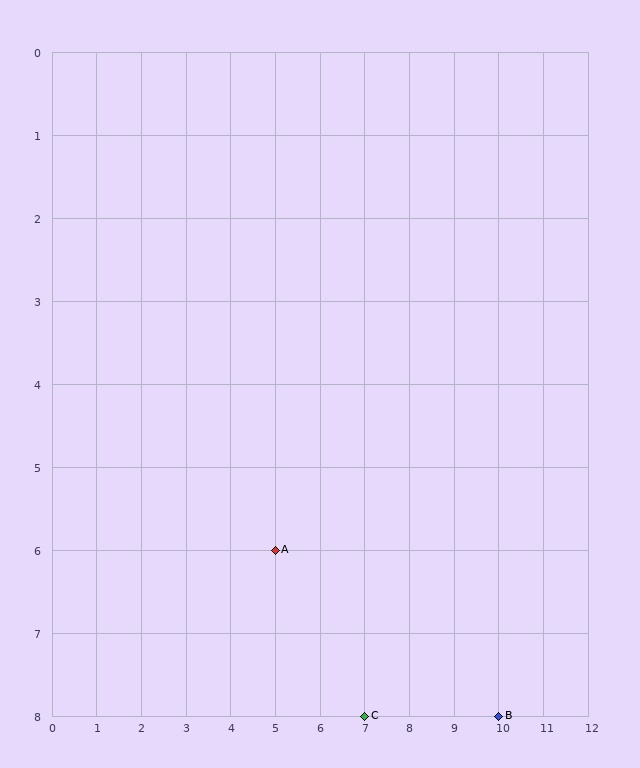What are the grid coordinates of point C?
Point C is at grid coordinates (7, 8).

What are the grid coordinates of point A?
Point A is at grid coordinates (5, 6).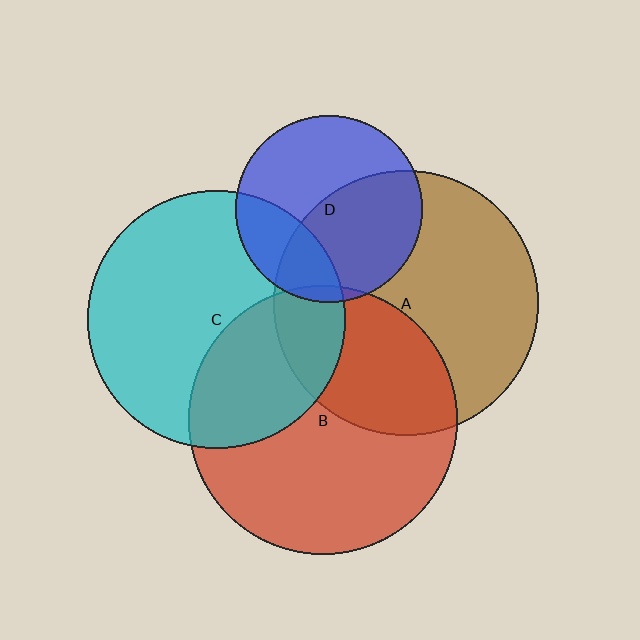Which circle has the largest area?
Circle B (red).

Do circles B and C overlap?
Yes.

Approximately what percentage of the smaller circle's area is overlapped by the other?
Approximately 35%.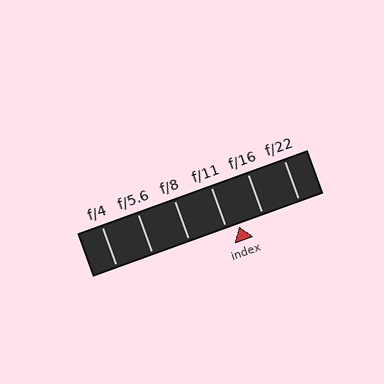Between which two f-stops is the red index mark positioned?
The index mark is between f/11 and f/16.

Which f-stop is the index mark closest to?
The index mark is closest to f/11.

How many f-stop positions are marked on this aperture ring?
There are 6 f-stop positions marked.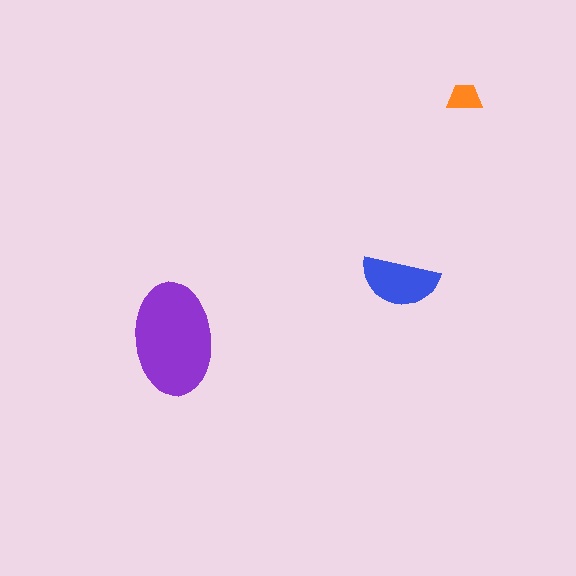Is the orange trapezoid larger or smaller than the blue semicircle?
Smaller.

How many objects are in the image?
There are 3 objects in the image.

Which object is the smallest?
The orange trapezoid.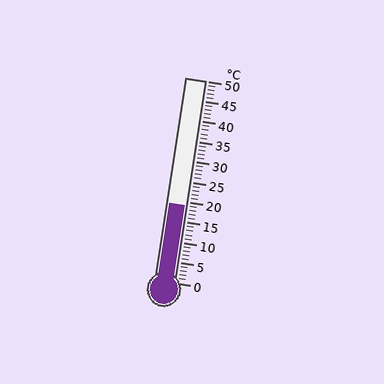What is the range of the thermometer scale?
The thermometer scale ranges from 0°C to 50°C.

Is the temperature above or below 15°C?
The temperature is above 15°C.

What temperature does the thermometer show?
The thermometer shows approximately 19°C.